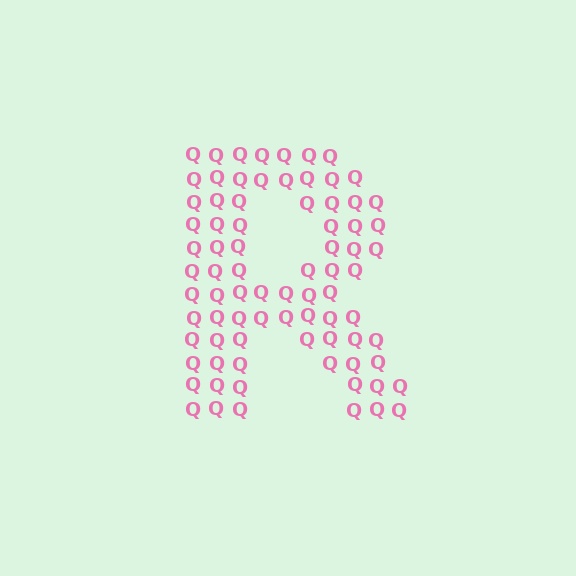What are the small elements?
The small elements are letter Q's.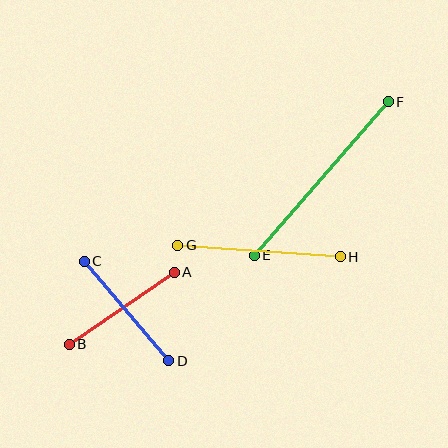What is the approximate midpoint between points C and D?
The midpoint is at approximately (127, 311) pixels.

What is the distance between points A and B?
The distance is approximately 128 pixels.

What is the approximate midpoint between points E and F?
The midpoint is at approximately (321, 178) pixels.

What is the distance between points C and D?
The distance is approximately 131 pixels.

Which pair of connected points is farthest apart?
Points E and F are farthest apart.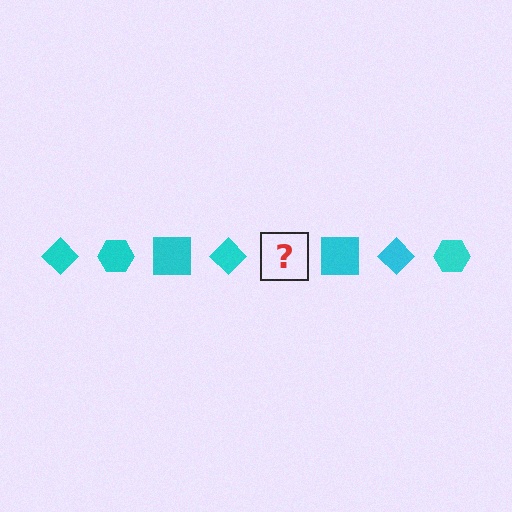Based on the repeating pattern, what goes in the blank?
The blank should be a cyan hexagon.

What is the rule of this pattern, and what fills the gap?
The rule is that the pattern cycles through diamond, hexagon, square shapes in cyan. The gap should be filled with a cyan hexagon.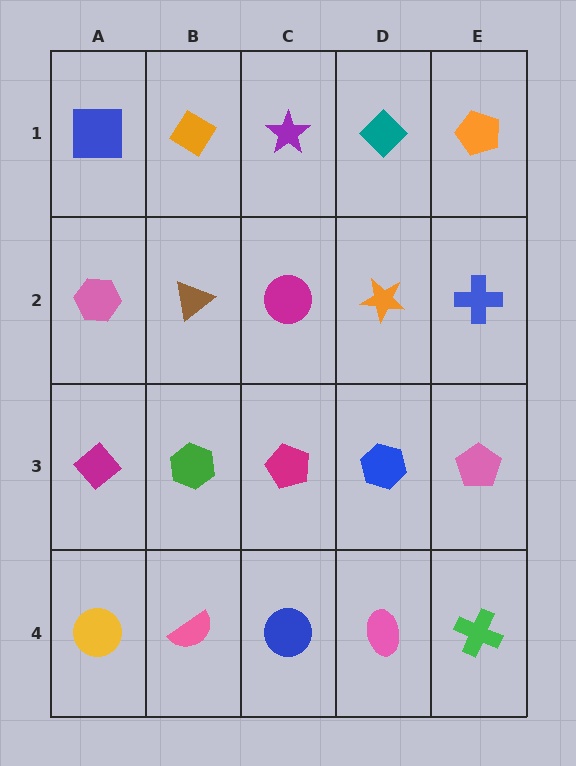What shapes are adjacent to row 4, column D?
A blue hexagon (row 3, column D), a blue circle (row 4, column C), a green cross (row 4, column E).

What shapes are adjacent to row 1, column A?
A pink hexagon (row 2, column A), an orange diamond (row 1, column B).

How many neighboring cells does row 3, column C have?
4.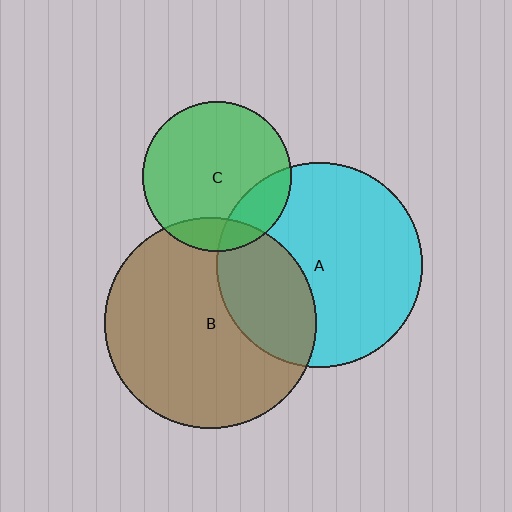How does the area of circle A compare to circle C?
Approximately 1.9 times.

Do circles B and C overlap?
Yes.